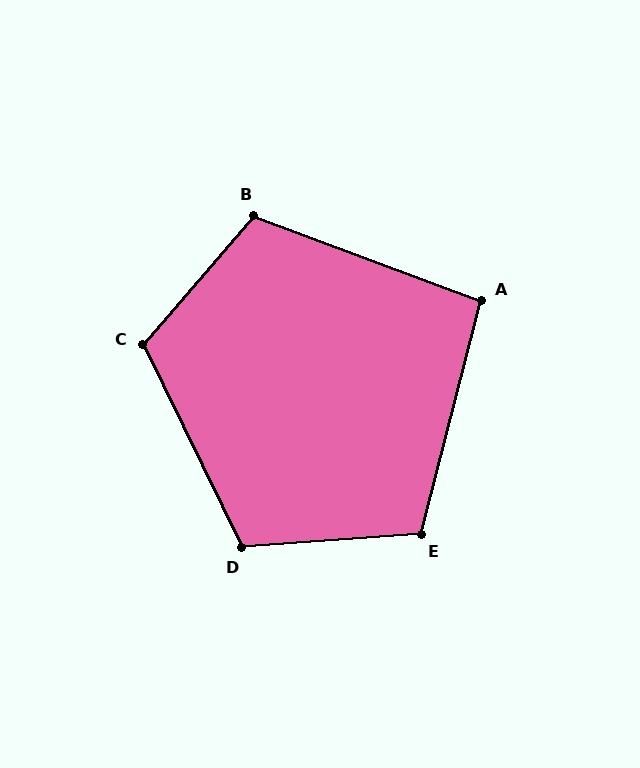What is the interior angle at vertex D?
Approximately 112 degrees (obtuse).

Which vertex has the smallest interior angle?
A, at approximately 96 degrees.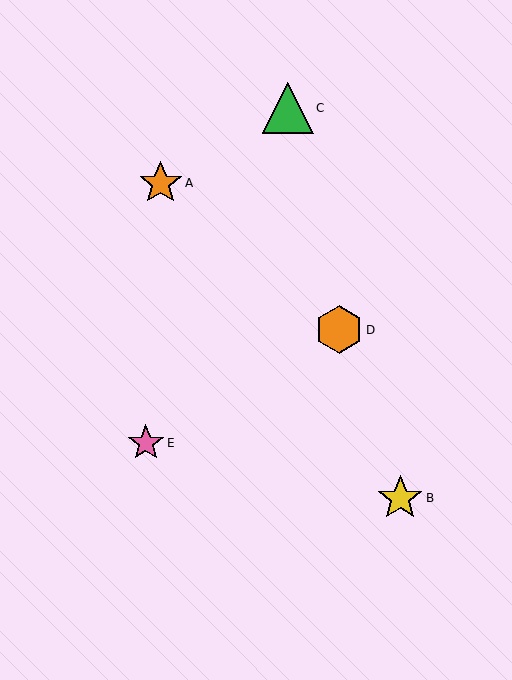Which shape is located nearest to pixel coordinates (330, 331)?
The orange hexagon (labeled D) at (339, 330) is nearest to that location.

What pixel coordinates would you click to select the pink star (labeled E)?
Click at (146, 443) to select the pink star E.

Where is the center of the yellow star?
The center of the yellow star is at (400, 498).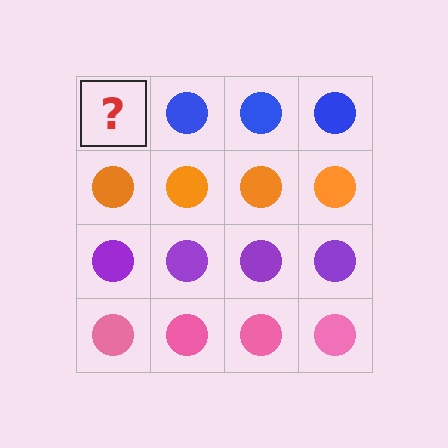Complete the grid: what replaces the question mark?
The question mark should be replaced with a blue circle.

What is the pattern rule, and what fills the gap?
The rule is that each row has a consistent color. The gap should be filled with a blue circle.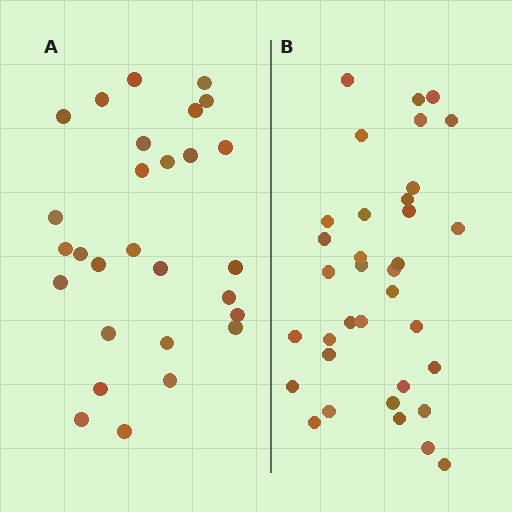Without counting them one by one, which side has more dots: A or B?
Region B (the right region) has more dots.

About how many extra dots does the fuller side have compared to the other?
Region B has roughly 8 or so more dots than region A.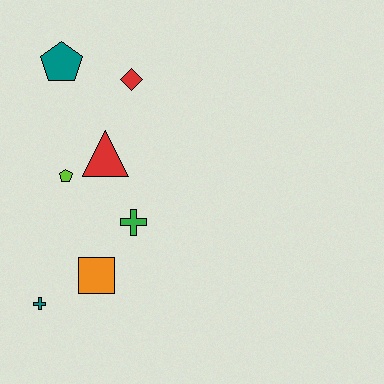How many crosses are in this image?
There are 2 crosses.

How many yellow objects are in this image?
There are no yellow objects.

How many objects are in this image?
There are 7 objects.